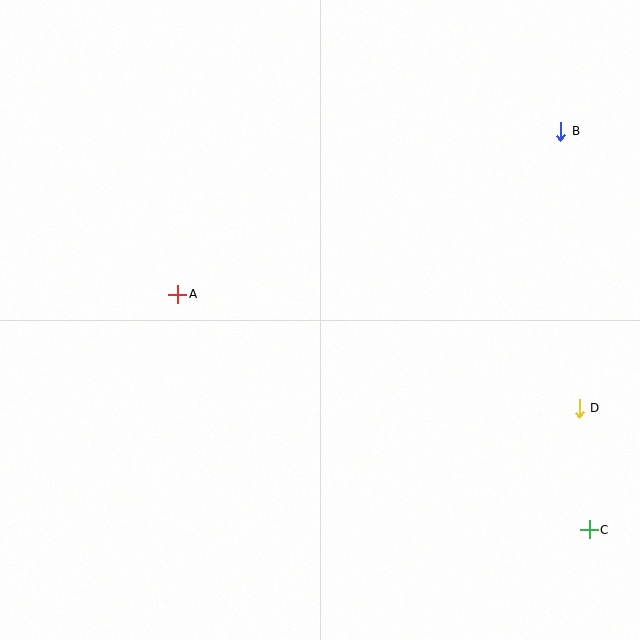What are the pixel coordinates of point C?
Point C is at (589, 530).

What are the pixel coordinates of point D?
Point D is at (579, 408).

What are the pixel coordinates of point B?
Point B is at (561, 131).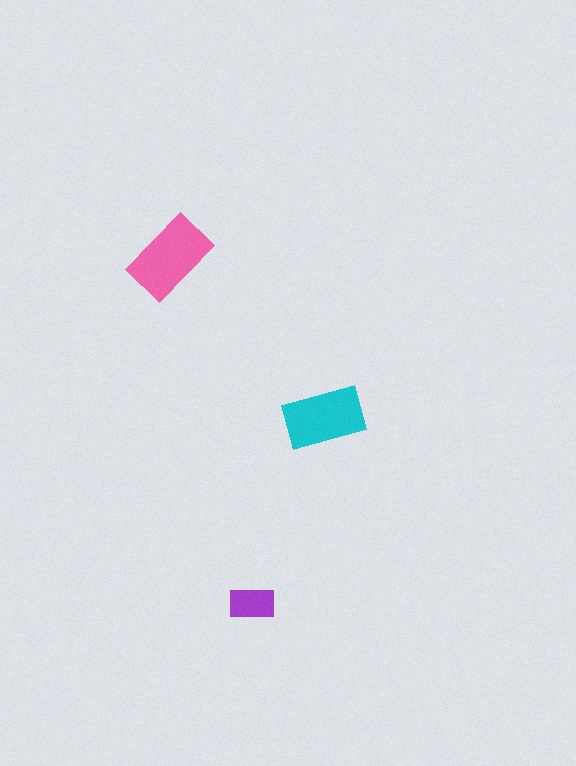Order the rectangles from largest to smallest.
the pink one, the cyan one, the purple one.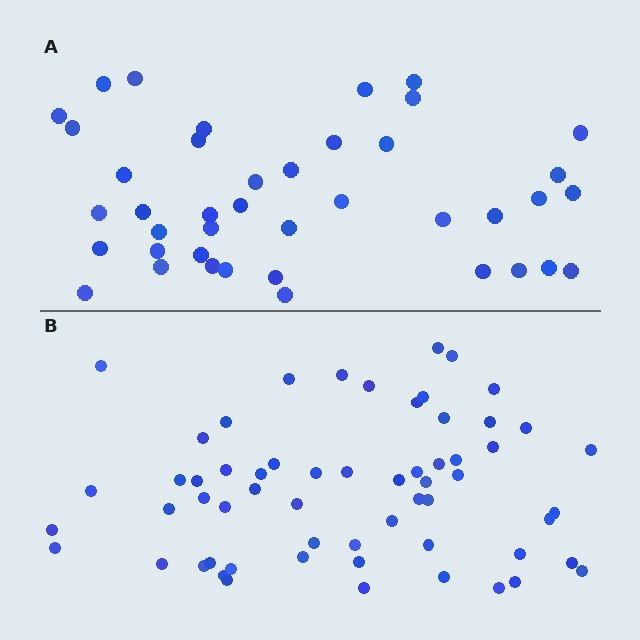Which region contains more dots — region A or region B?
Region B (the bottom region) has more dots.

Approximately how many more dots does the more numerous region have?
Region B has approximately 20 more dots than region A.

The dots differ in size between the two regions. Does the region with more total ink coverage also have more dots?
No. Region A has more total ink coverage because its dots are larger, but region B actually contains more individual dots. Total area can be misleading — the number of items is what matters here.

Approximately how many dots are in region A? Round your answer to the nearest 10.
About 40 dots. (The exact count is 41, which rounds to 40.)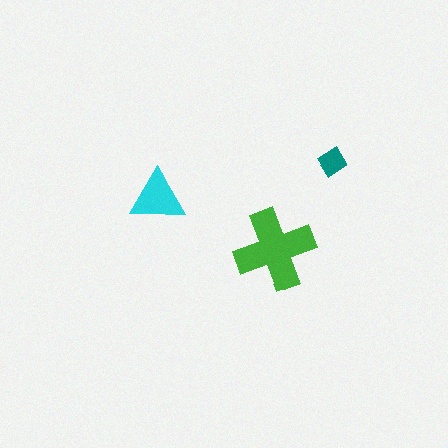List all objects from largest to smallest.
The green cross, the cyan triangle, the teal diamond.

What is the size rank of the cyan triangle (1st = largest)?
2nd.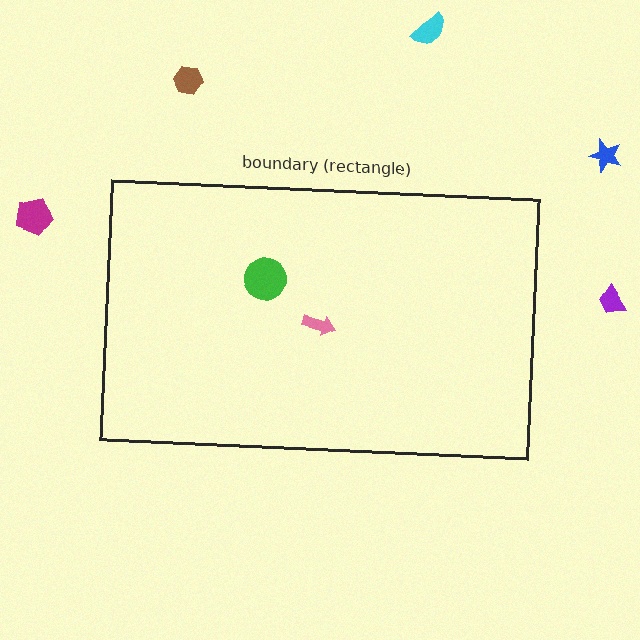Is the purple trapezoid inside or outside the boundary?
Outside.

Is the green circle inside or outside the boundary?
Inside.